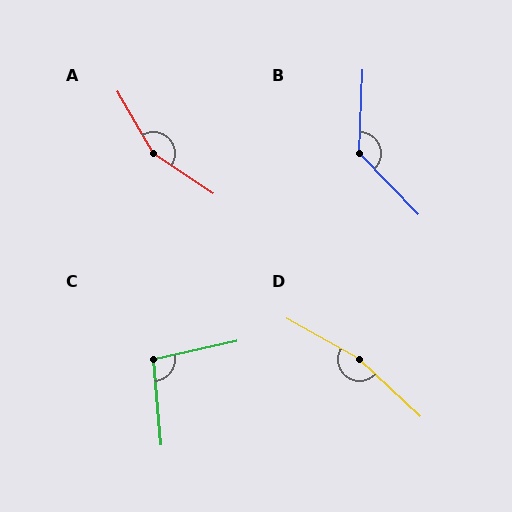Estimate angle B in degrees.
Approximately 134 degrees.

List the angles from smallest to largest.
C (98°), B (134°), A (153°), D (166°).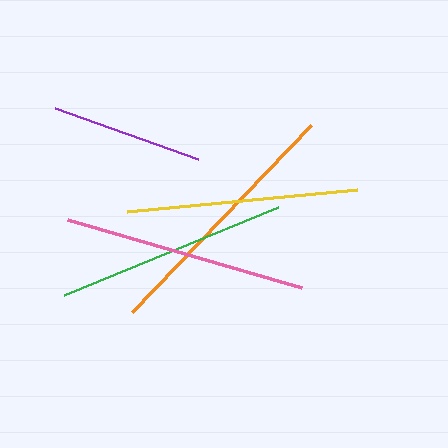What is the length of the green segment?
The green segment is approximately 232 pixels long.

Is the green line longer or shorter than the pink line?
The pink line is longer than the green line.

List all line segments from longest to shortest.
From longest to shortest: orange, pink, green, yellow, purple.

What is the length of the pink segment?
The pink segment is approximately 243 pixels long.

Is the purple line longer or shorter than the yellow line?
The yellow line is longer than the purple line.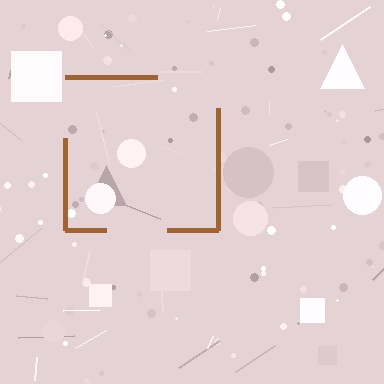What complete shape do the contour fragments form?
The contour fragments form a square.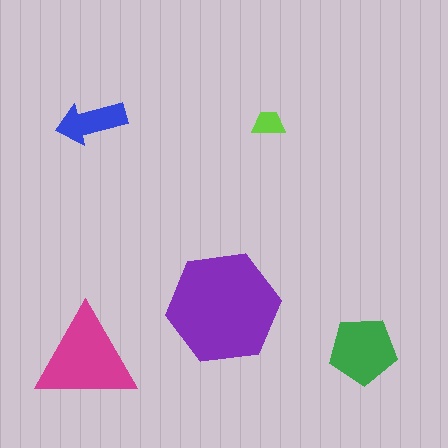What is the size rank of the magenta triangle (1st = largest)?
2nd.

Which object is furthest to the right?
The green pentagon is rightmost.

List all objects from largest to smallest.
The purple hexagon, the magenta triangle, the green pentagon, the blue arrow, the lime trapezoid.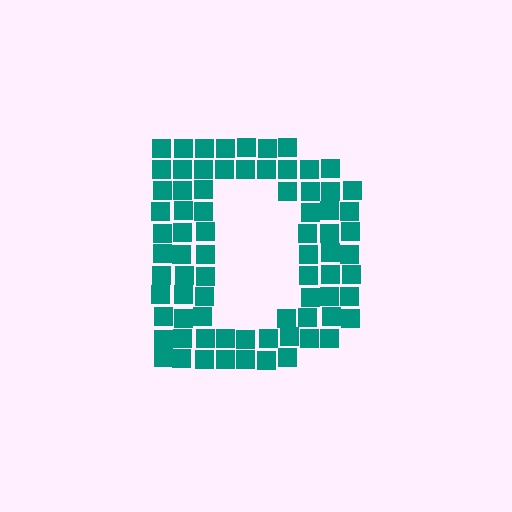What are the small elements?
The small elements are squares.